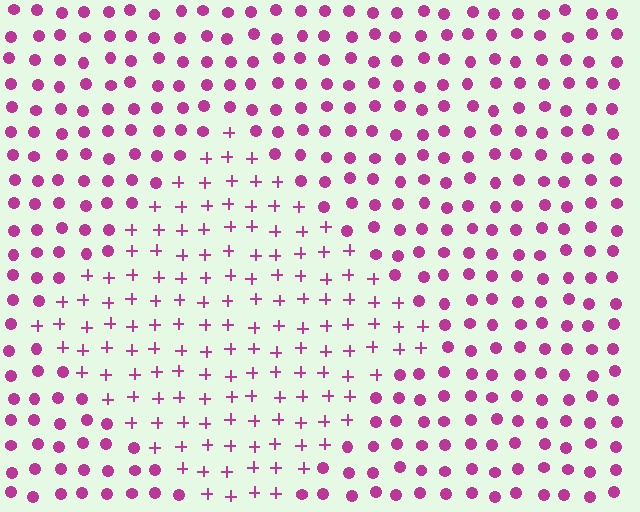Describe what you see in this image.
The image is filled with small magenta elements arranged in a uniform grid. A diamond-shaped region contains plus signs, while the surrounding area contains circles. The boundary is defined purely by the change in element shape.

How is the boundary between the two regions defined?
The boundary is defined by a change in element shape: plus signs inside vs. circles outside. All elements share the same color and spacing.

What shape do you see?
I see a diamond.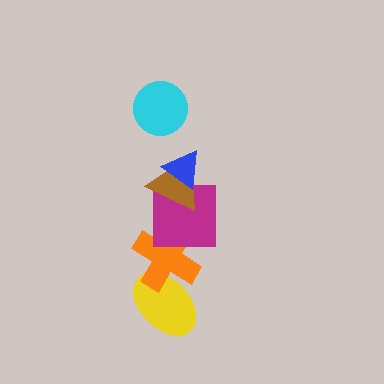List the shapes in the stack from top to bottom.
From top to bottom: the cyan circle, the blue triangle, the brown triangle, the magenta square, the orange cross, the yellow ellipse.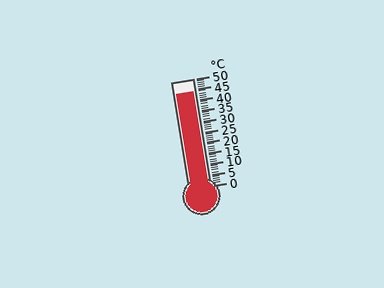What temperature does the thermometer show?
The thermometer shows approximately 44°C.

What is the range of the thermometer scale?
The thermometer scale ranges from 0°C to 50°C.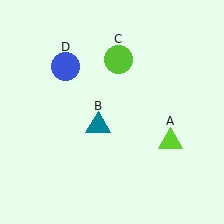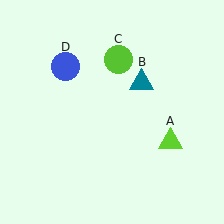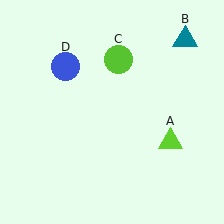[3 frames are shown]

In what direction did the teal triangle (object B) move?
The teal triangle (object B) moved up and to the right.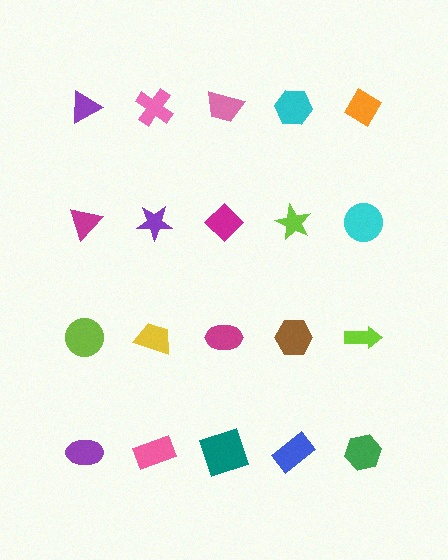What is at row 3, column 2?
A yellow trapezoid.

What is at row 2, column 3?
A magenta diamond.